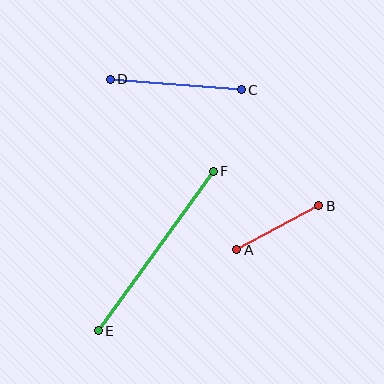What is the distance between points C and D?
The distance is approximately 132 pixels.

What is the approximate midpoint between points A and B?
The midpoint is at approximately (278, 228) pixels.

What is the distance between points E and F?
The distance is approximately 197 pixels.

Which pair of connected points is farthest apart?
Points E and F are farthest apart.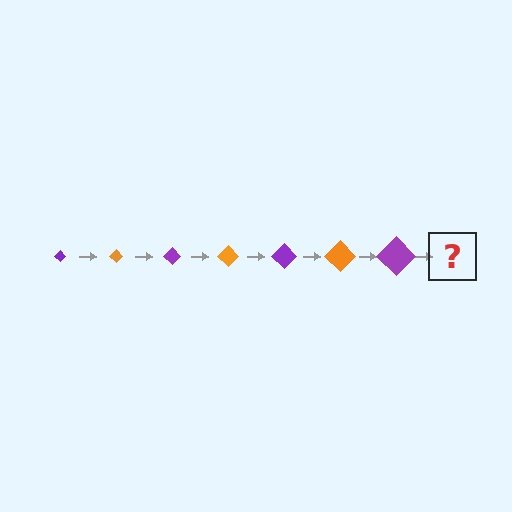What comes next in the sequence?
The next element should be an orange diamond, larger than the previous one.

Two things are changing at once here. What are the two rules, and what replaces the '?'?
The two rules are that the diamond grows larger each step and the color cycles through purple and orange. The '?' should be an orange diamond, larger than the previous one.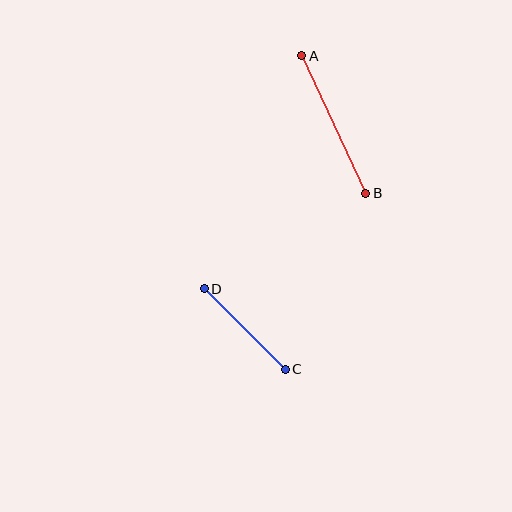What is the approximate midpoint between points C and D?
The midpoint is at approximately (245, 329) pixels.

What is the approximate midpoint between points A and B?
The midpoint is at approximately (334, 125) pixels.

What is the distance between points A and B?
The distance is approximately 152 pixels.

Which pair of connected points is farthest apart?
Points A and B are farthest apart.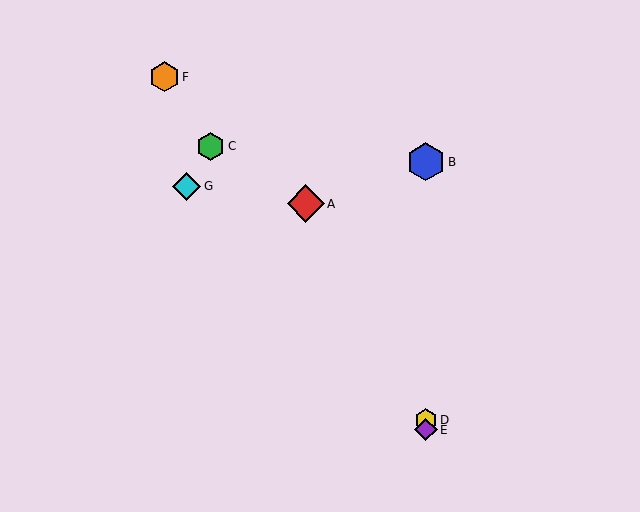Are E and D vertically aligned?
Yes, both are at x≈426.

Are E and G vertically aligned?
No, E is at x≈426 and G is at x≈187.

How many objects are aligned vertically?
3 objects (B, D, E) are aligned vertically.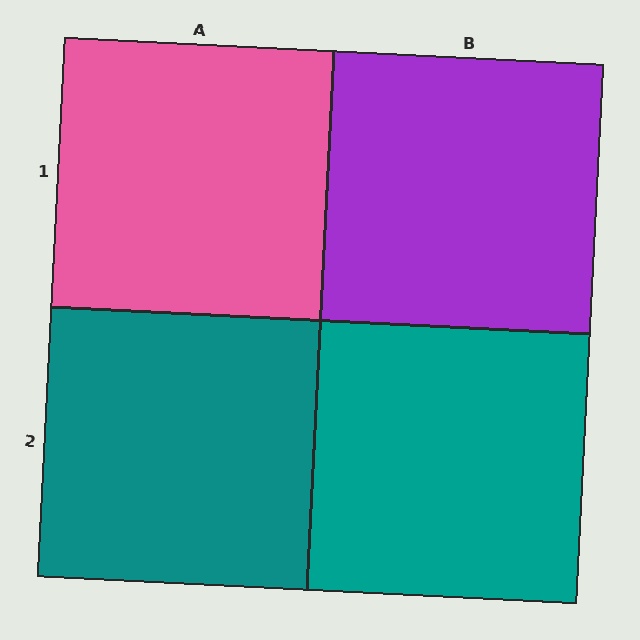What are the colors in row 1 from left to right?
Pink, purple.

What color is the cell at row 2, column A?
Teal.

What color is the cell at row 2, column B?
Teal.